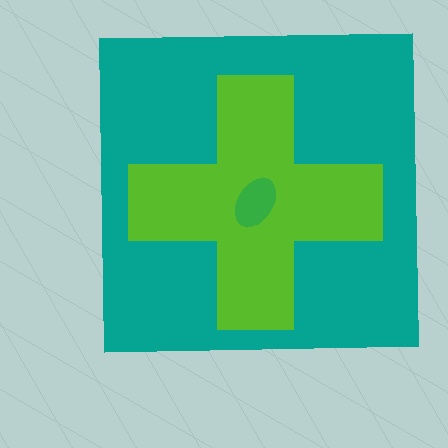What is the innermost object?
The green ellipse.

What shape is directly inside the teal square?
The lime cross.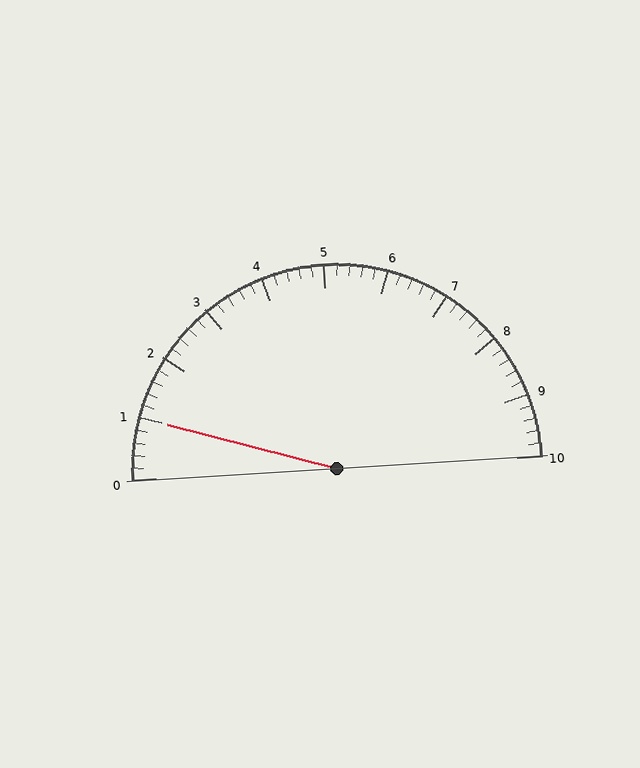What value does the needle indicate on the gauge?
The needle indicates approximately 1.0.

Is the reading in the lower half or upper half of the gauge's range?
The reading is in the lower half of the range (0 to 10).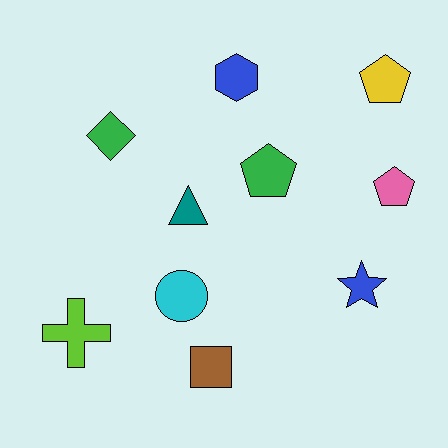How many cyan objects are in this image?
There is 1 cyan object.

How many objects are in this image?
There are 10 objects.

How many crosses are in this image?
There is 1 cross.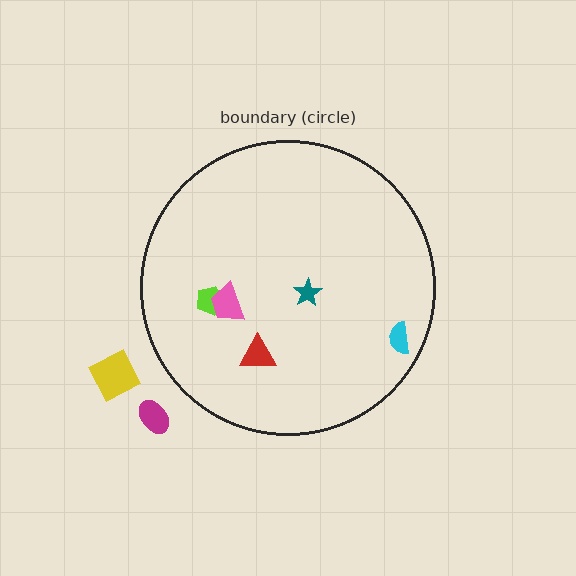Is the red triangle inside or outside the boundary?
Inside.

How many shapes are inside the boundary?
5 inside, 2 outside.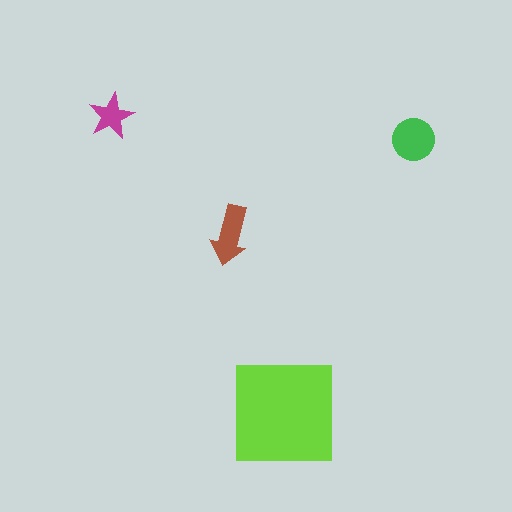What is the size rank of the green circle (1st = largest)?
2nd.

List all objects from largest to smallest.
The lime square, the green circle, the brown arrow, the magenta star.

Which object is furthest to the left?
The magenta star is leftmost.